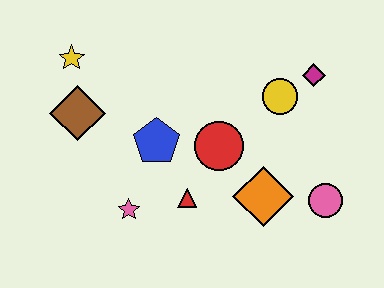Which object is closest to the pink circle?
The orange diamond is closest to the pink circle.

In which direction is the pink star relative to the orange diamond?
The pink star is to the left of the orange diamond.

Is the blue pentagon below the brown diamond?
Yes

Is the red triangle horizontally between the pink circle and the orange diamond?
No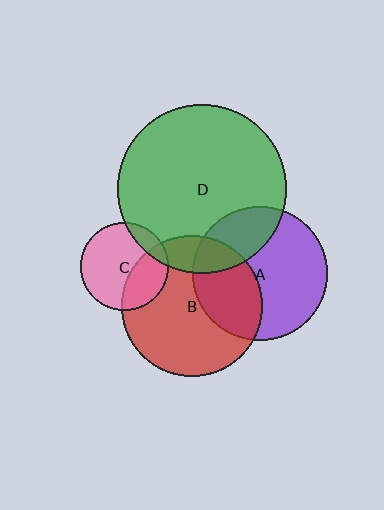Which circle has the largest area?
Circle D (green).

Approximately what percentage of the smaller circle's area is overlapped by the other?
Approximately 25%.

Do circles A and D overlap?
Yes.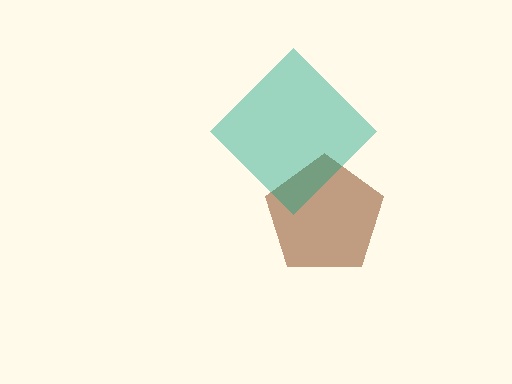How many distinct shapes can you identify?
There are 2 distinct shapes: a brown pentagon, a teal diamond.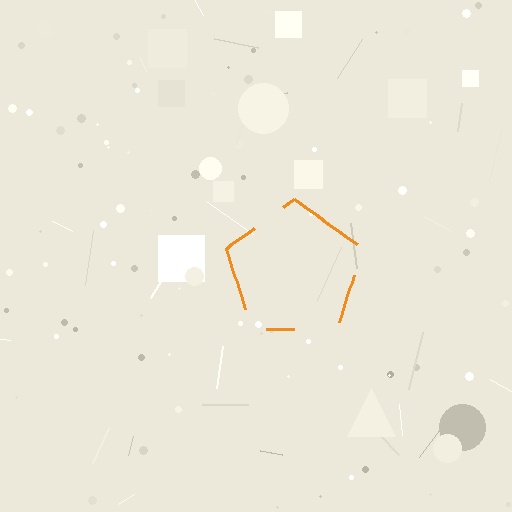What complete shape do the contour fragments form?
The contour fragments form a pentagon.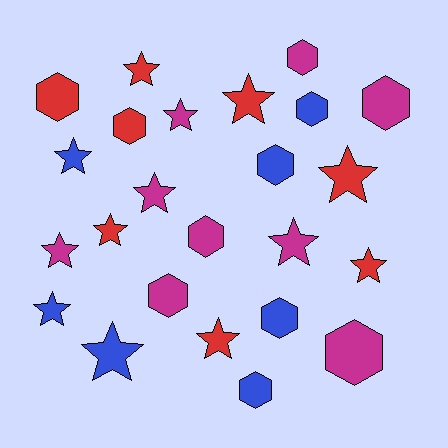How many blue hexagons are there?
There are 4 blue hexagons.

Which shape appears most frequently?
Star, with 13 objects.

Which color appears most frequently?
Magenta, with 9 objects.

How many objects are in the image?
There are 24 objects.